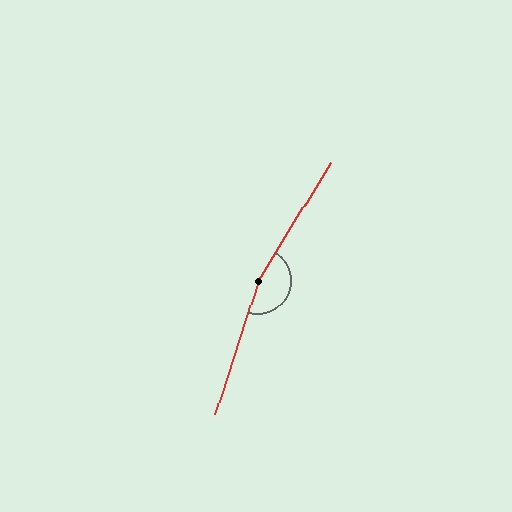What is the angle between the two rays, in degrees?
Approximately 166 degrees.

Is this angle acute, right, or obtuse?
It is obtuse.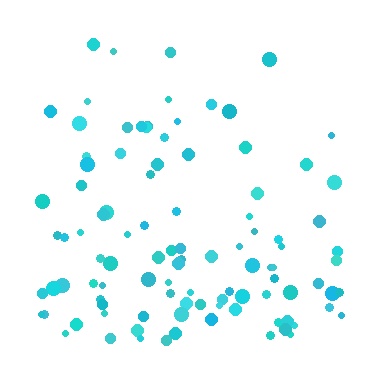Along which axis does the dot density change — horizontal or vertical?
Vertical.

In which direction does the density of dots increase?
From top to bottom, with the bottom side densest.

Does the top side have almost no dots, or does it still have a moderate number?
Still a moderate number, just noticeably fewer than the bottom.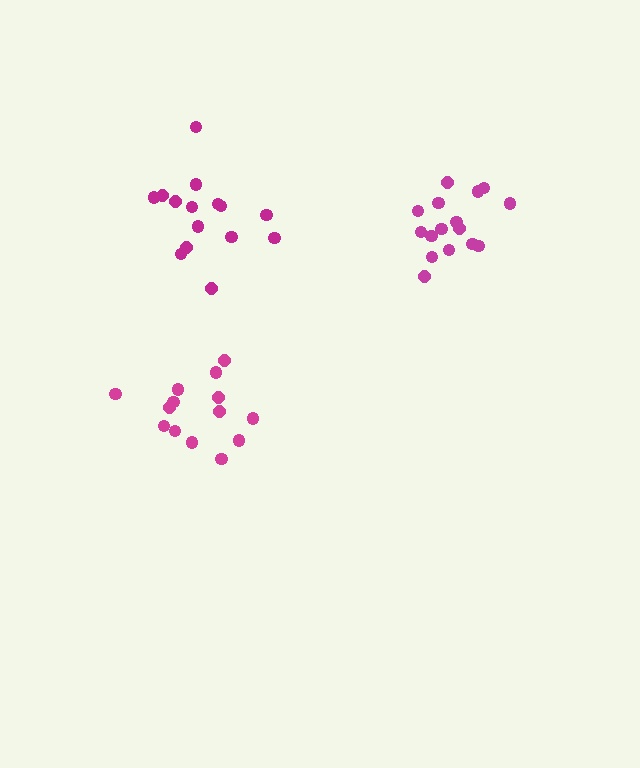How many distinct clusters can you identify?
There are 3 distinct clusters.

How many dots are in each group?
Group 1: 15 dots, Group 2: 14 dots, Group 3: 16 dots (45 total).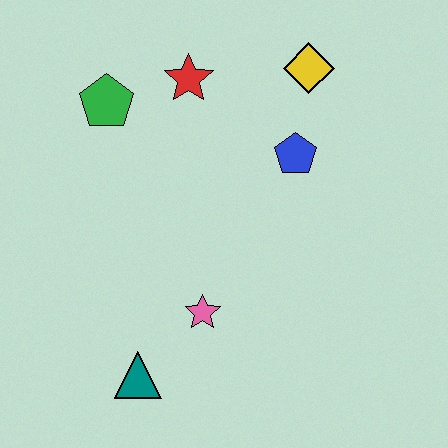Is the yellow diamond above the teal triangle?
Yes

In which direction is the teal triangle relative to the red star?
The teal triangle is below the red star.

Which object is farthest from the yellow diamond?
The teal triangle is farthest from the yellow diamond.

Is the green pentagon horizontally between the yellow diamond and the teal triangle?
No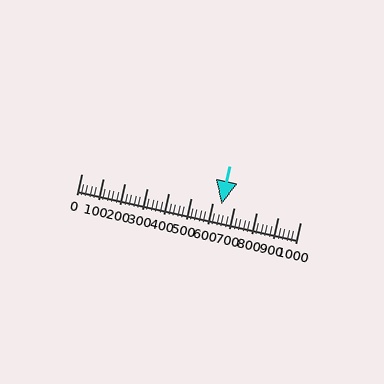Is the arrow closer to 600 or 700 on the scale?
The arrow is closer to 600.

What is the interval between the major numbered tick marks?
The major tick marks are spaced 100 units apart.